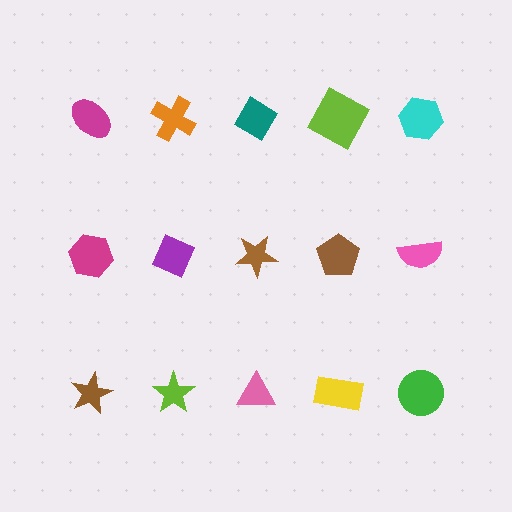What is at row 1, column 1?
A magenta ellipse.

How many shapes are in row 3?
5 shapes.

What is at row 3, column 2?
A lime star.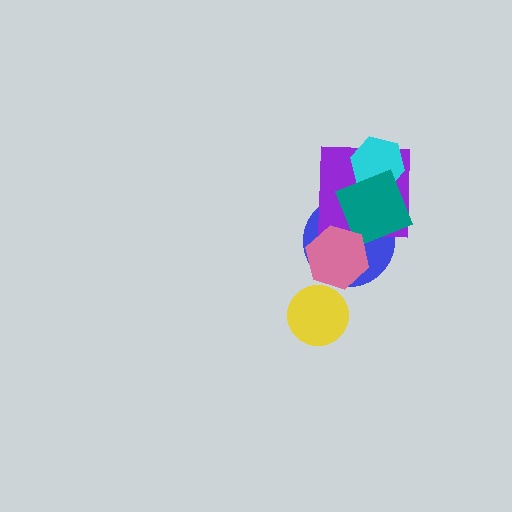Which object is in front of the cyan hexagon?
The teal diamond is in front of the cyan hexagon.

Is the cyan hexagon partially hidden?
Yes, it is partially covered by another shape.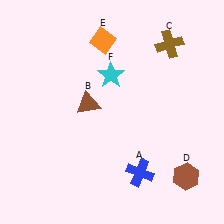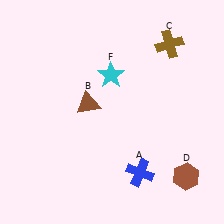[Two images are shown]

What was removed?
The orange diamond (E) was removed in Image 2.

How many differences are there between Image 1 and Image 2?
There is 1 difference between the two images.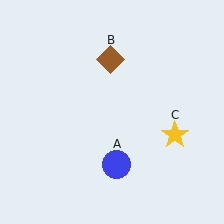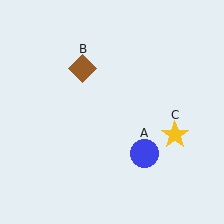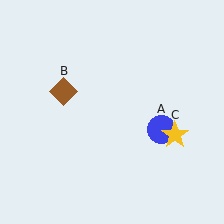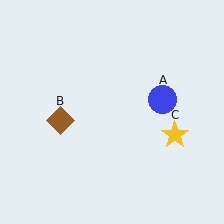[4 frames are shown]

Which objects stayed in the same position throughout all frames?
Yellow star (object C) remained stationary.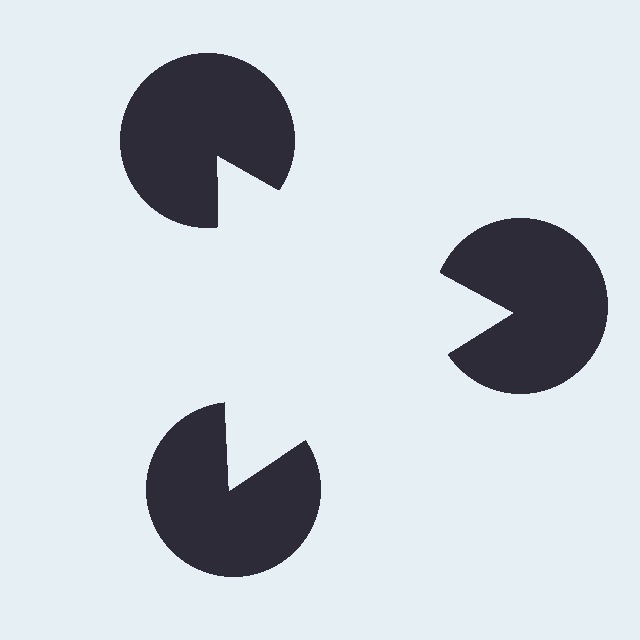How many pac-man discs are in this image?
There are 3 — one at each vertex of the illusory triangle.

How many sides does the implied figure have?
3 sides.